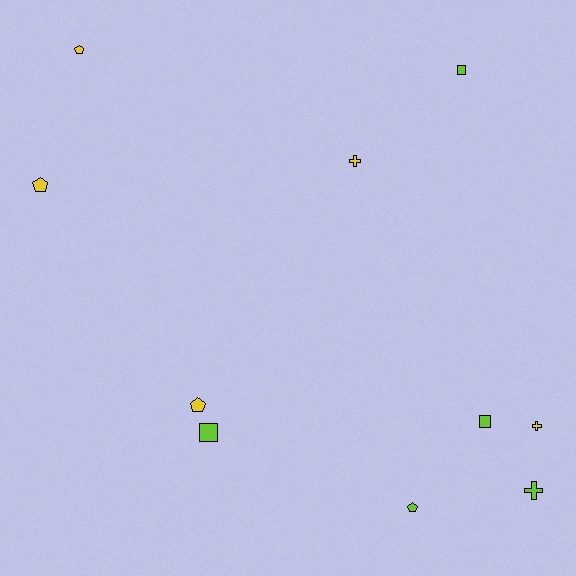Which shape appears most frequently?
Pentagon, with 4 objects.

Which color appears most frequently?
Lime, with 5 objects.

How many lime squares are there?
There are 3 lime squares.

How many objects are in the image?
There are 10 objects.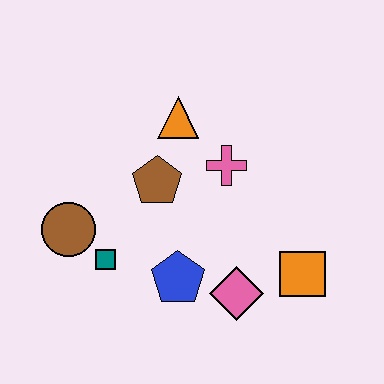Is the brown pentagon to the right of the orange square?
No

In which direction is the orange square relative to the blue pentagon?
The orange square is to the right of the blue pentagon.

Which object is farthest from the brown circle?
The orange square is farthest from the brown circle.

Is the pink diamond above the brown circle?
No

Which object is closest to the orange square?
The pink diamond is closest to the orange square.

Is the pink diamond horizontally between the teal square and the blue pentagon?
No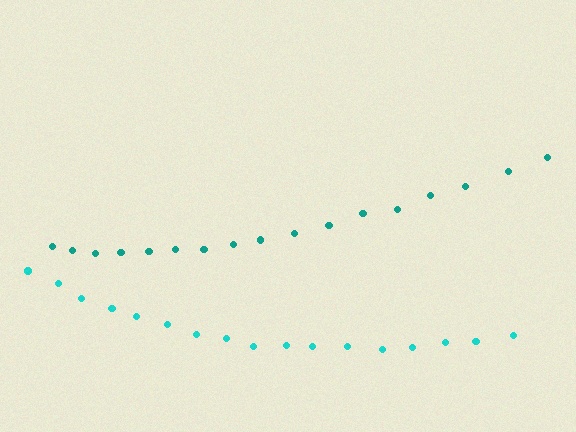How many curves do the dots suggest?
There are 2 distinct paths.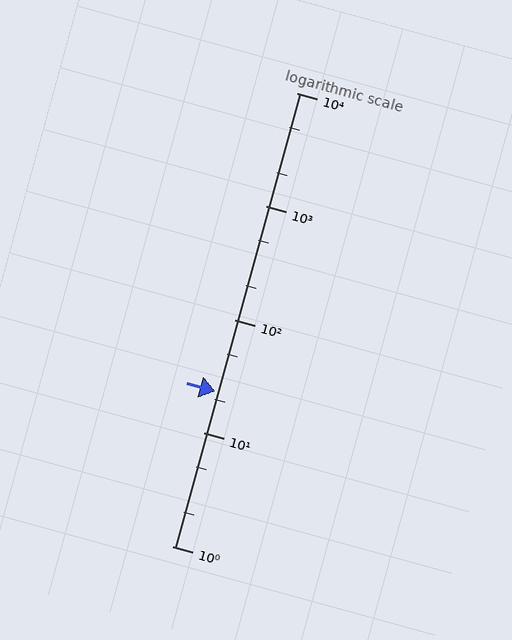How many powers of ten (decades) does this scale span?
The scale spans 4 decades, from 1 to 10000.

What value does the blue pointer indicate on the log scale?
The pointer indicates approximately 23.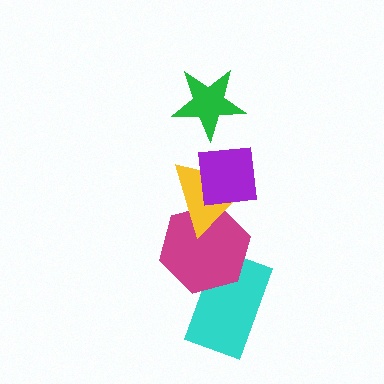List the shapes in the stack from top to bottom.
From top to bottom: the green star, the purple square, the yellow triangle, the magenta hexagon, the cyan rectangle.